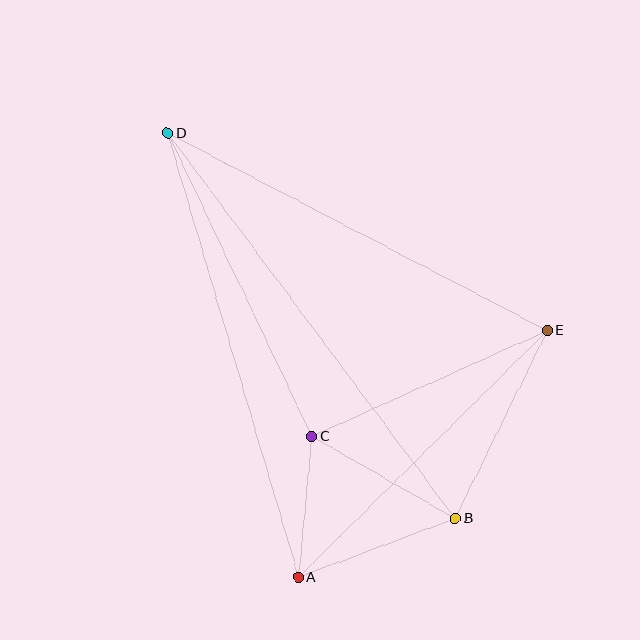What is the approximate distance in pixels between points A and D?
The distance between A and D is approximately 463 pixels.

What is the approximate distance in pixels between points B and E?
The distance between B and E is approximately 209 pixels.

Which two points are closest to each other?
Points A and C are closest to each other.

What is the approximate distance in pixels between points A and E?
The distance between A and E is approximately 350 pixels.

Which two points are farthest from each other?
Points B and D are farthest from each other.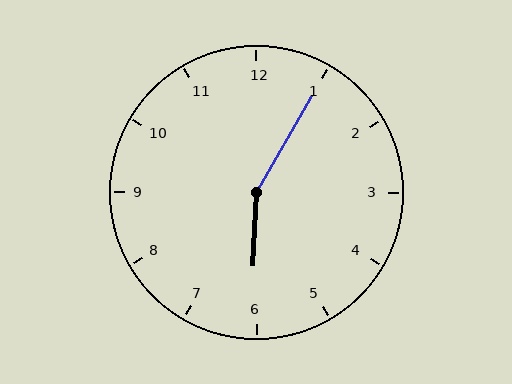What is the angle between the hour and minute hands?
Approximately 152 degrees.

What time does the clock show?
6:05.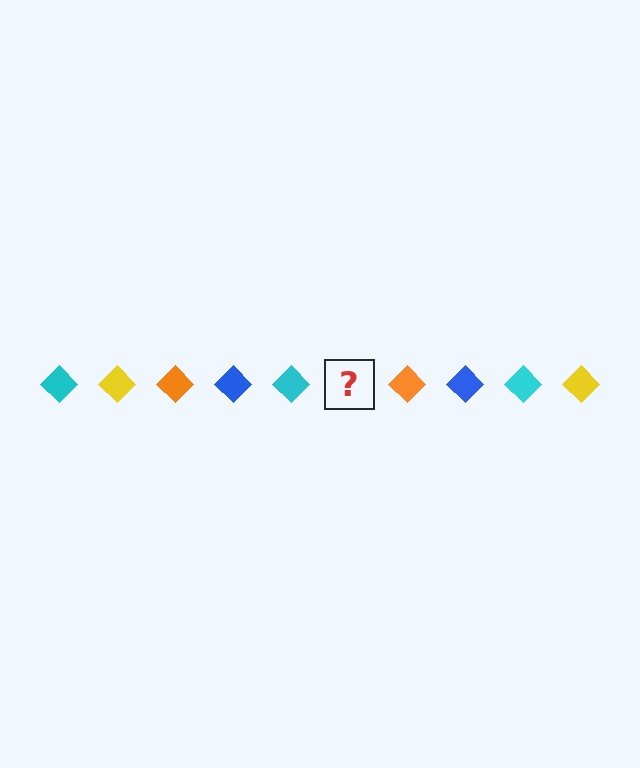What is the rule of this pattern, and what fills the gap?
The rule is that the pattern cycles through cyan, yellow, orange, blue diamonds. The gap should be filled with a yellow diamond.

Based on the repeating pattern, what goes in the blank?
The blank should be a yellow diamond.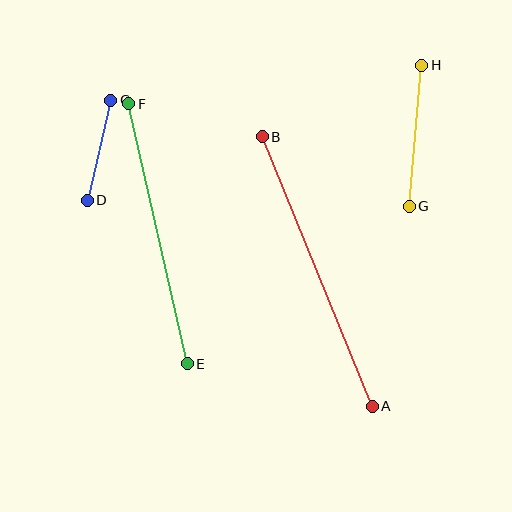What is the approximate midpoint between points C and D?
The midpoint is at approximately (99, 150) pixels.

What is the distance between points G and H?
The distance is approximately 141 pixels.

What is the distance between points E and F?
The distance is approximately 266 pixels.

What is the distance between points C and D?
The distance is approximately 103 pixels.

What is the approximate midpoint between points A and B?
The midpoint is at approximately (317, 271) pixels.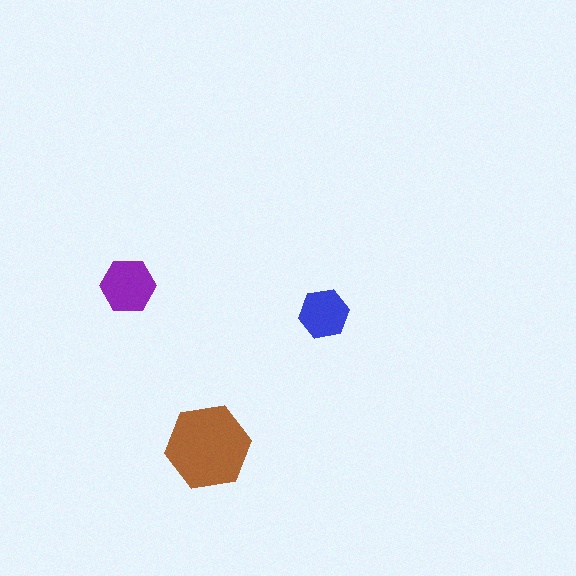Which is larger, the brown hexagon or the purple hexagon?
The brown one.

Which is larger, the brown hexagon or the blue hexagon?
The brown one.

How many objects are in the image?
There are 3 objects in the image.